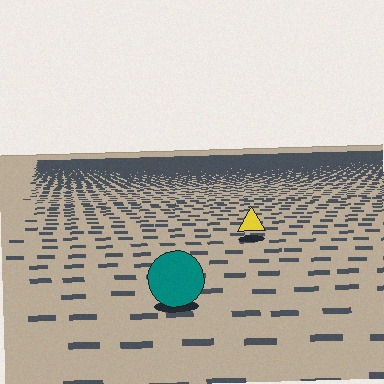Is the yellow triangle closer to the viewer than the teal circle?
No. The teal circle is closer — you can tell from the texture gradient: the ground texture is coarser near it.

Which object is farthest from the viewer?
The yellow triangle is farthest from the viewer. It appears smaller and the ground texture around it is denser.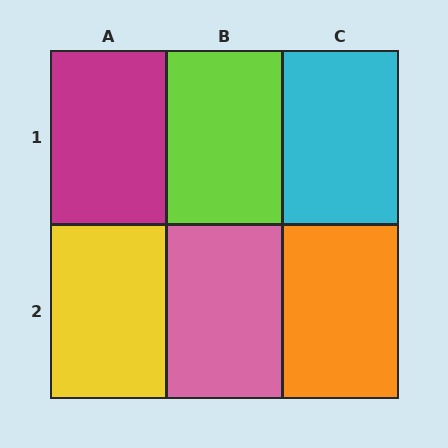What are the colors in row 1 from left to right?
Magenta, lime, cyan.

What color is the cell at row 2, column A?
Yellow.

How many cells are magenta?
1 cell is magenta.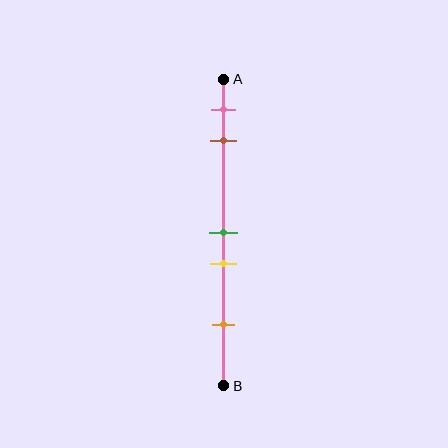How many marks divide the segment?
There are 5 marks dividing the segment.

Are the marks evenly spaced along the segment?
No, the marks are not evenly spaced.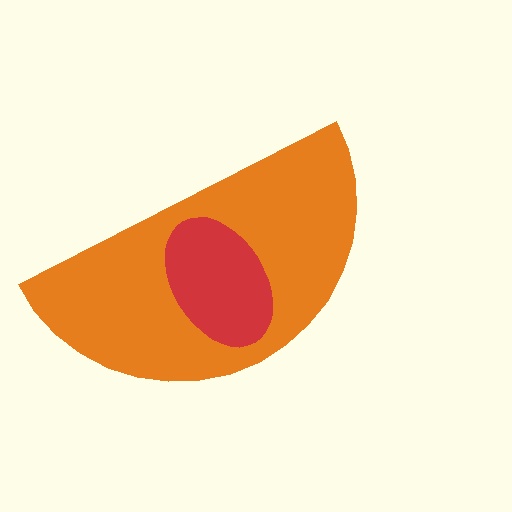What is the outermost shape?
The orange semicircle.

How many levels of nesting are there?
2.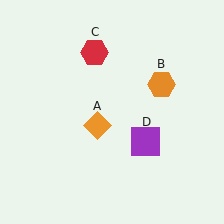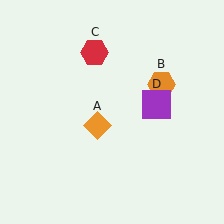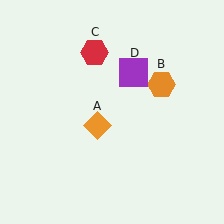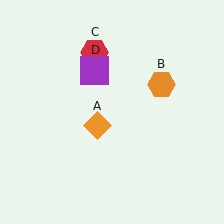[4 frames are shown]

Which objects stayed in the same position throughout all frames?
Orange diamond (object A) and orange hexagon (object B) and red hexagon (object C) remained stationary.